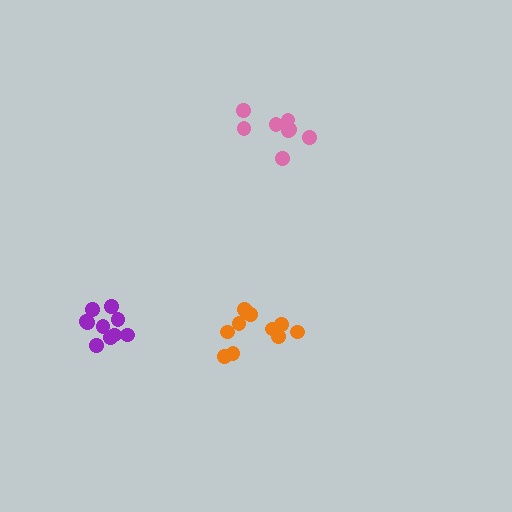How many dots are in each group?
Group 1: 11 dots, Group 2: 8 dots, Group 3: 11 dots (30 total).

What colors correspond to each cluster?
The clusters are colored: orange, pink, purple.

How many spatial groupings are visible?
There are 3 spatial groupings.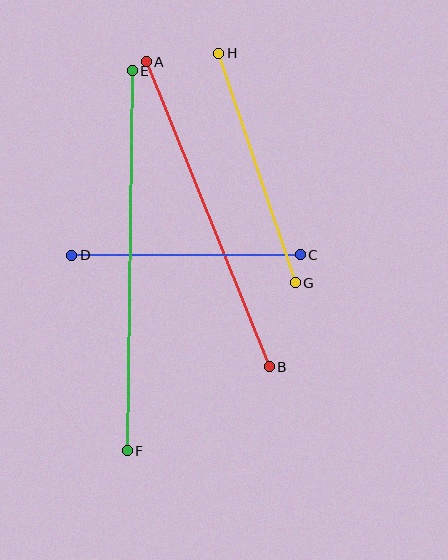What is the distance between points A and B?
The distance is approximately 329 pixels.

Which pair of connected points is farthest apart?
Points E and F are farthest apart.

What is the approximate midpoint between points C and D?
The midpoint is at approximately (186, 255) pixels.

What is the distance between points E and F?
The distance is approximately 380 pixels.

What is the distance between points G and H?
The distance is approximately 242 pixels.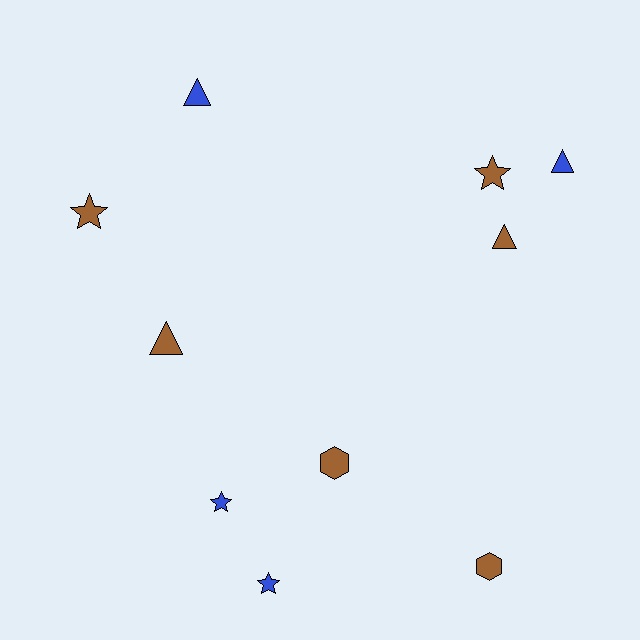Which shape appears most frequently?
Triangle, with 4 objects.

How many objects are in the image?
There are 10 objects.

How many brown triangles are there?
There are 2 brown triangles.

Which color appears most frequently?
Brown, with 6 objects.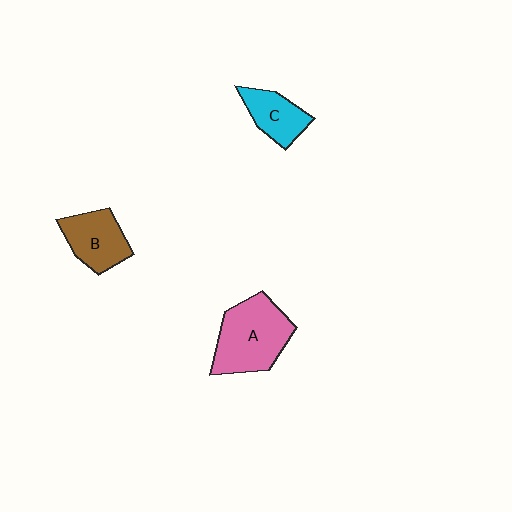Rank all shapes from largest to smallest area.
From largest to smallest: A (pink), B (brown), C (cyan).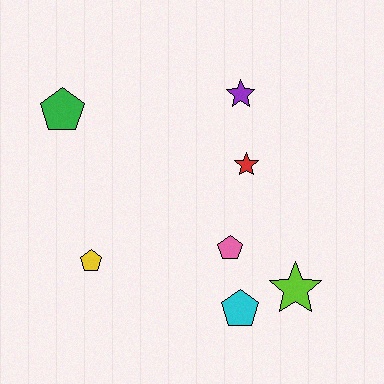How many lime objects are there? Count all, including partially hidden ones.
There is 1 lime object.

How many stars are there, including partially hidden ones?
There are 3 stars.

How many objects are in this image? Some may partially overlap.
There are 7 objects.